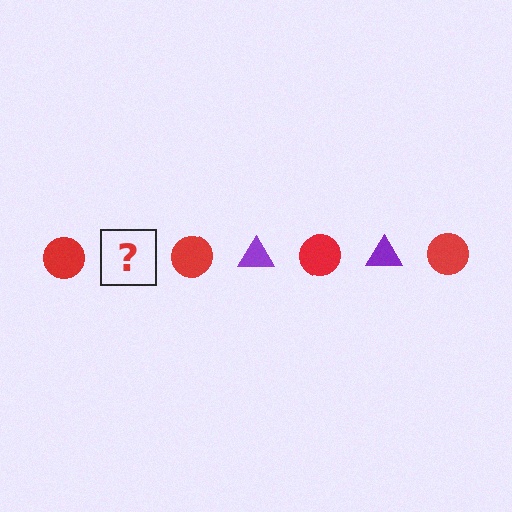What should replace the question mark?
The question mark should be replaced with a purple triangle.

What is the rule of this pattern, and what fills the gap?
The rule is that the pattern alternates between red circle and purple triangle. The gap should be filled with a purple triangle.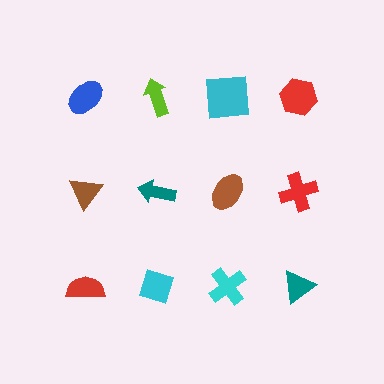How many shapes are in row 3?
4 shapes.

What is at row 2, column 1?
A brown triangle.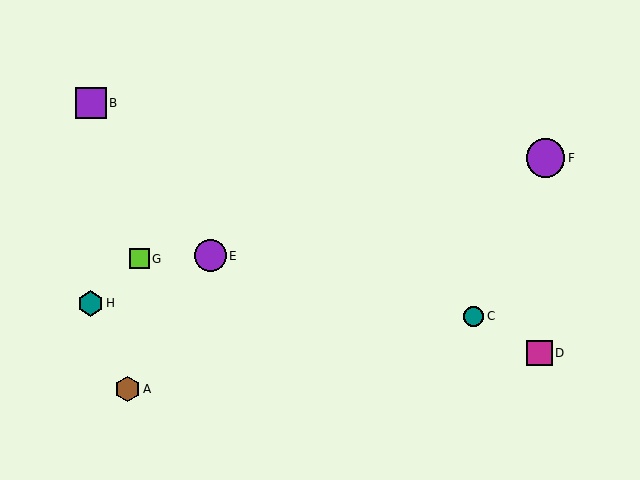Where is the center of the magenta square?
The center of the magenta square is at (539, 353).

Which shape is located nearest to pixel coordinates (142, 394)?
The brown hexagon (labeled A) at (128, 389) is nearest to that location.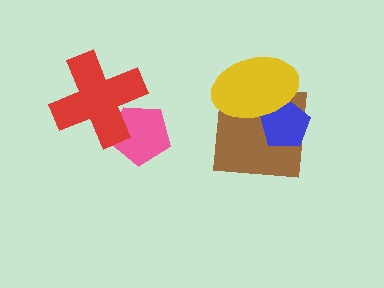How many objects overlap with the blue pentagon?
2 objects overlap with the blue pentagon.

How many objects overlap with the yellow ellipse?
2 objects overlap with the yellow ellipse.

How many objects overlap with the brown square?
2 objects overlap with the brown square.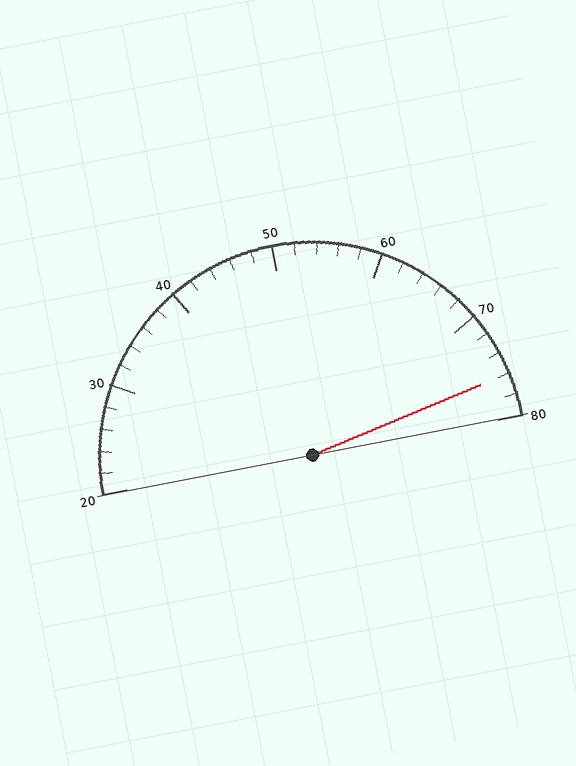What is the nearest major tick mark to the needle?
The nearest major tick mark is 80.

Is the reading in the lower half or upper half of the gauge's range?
The reading is in the upper half of the range (20 to 80).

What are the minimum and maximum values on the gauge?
The gauge ranges from 20 to 80.